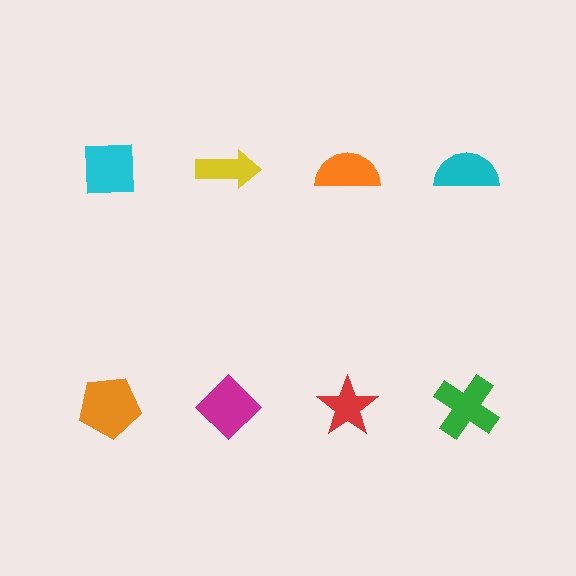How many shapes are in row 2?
4 shapes.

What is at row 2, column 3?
A red star.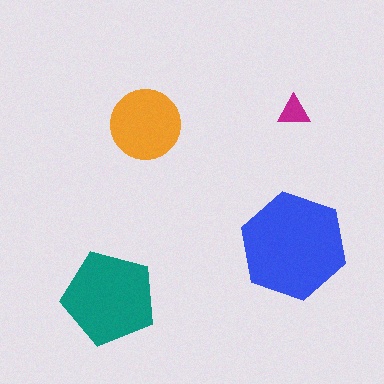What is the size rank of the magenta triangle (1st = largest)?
4th.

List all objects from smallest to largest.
The magenta triangle, the orange circle, the teal pentagon, the blue hexagon.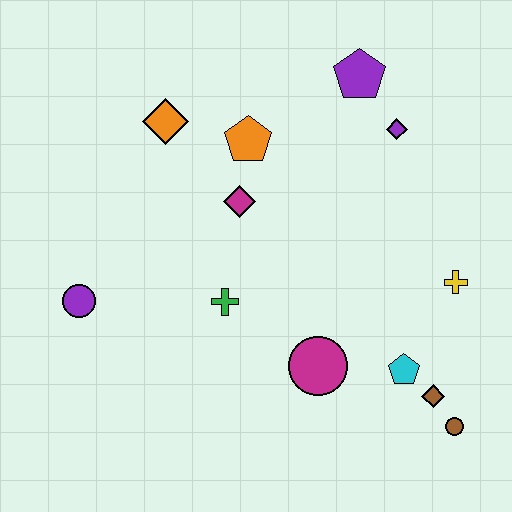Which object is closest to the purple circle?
The green cross is closest to the purple circle.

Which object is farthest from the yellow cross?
The purple circle is farthest from the yellow cross.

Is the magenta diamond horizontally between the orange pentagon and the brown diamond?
No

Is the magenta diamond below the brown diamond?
No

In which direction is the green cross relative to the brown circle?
The green cross is to the left of the brown circle.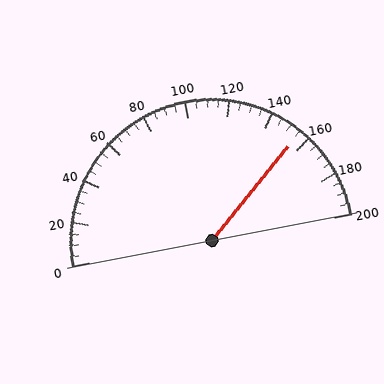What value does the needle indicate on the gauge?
The needle indicates approximately 155.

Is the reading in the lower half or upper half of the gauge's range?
The reading is in the upper half of the range (0 to 200).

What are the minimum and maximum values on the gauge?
The gauge ranges from 0 to 200.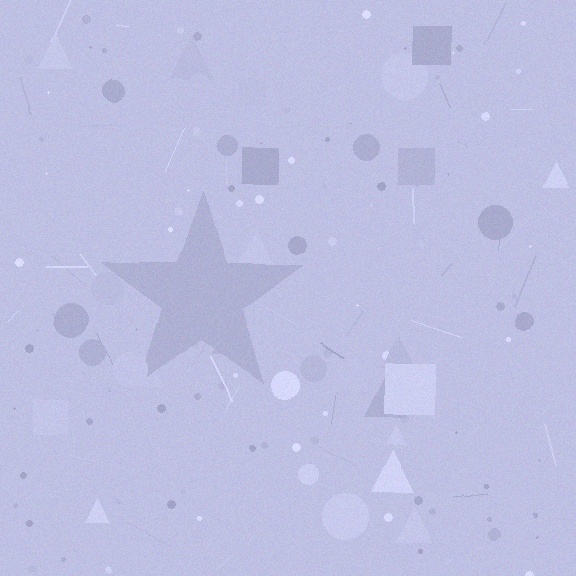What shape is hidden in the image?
A star is hidden in the image.